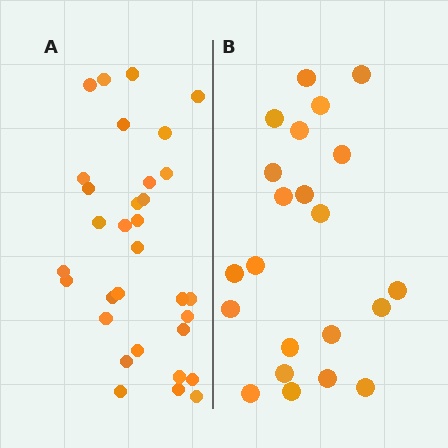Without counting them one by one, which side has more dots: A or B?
Region A (the left region) has more dots.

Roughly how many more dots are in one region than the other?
Region A has roughly 10 or so more dots than region B.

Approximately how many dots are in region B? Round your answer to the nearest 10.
About 20 dots. (The exact count is 22, which rounds to 20.)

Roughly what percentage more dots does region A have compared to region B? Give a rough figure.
About 45% more.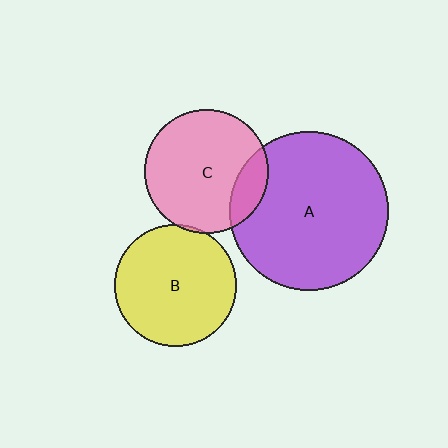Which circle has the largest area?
Circle A (purple).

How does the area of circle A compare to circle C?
Approximately 1.6 times.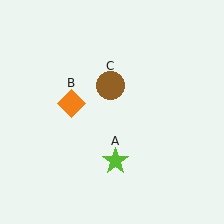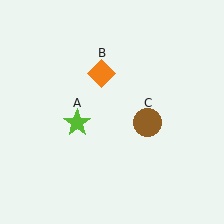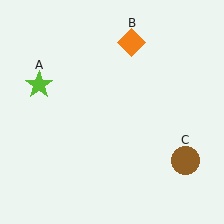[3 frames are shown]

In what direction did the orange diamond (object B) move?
The orange diamond (object B) moved up and to the right.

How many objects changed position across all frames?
3 objects changed position: lime star (object A), orange diamond (object B), brown circle (object C).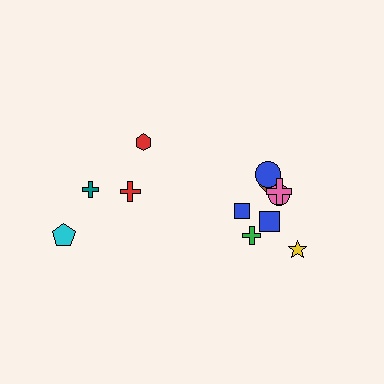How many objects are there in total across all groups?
There are 12 objects.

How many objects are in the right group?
There are 8 objects.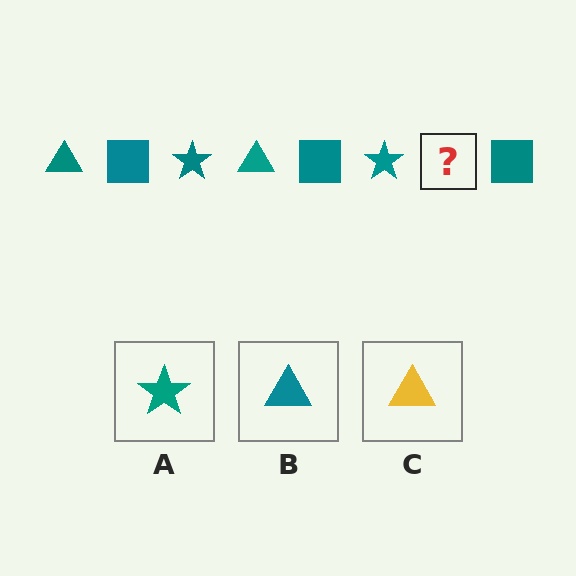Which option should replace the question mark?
Option B.